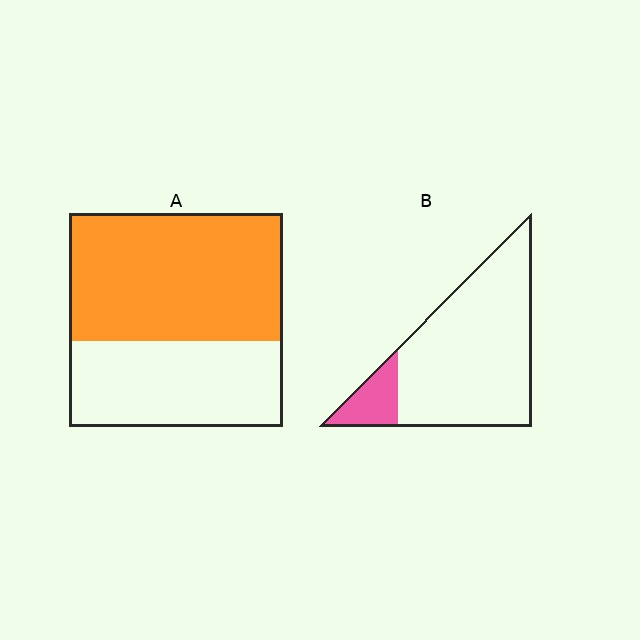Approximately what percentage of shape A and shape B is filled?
A is approximately 60% and B is approximately 15%.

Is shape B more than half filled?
No.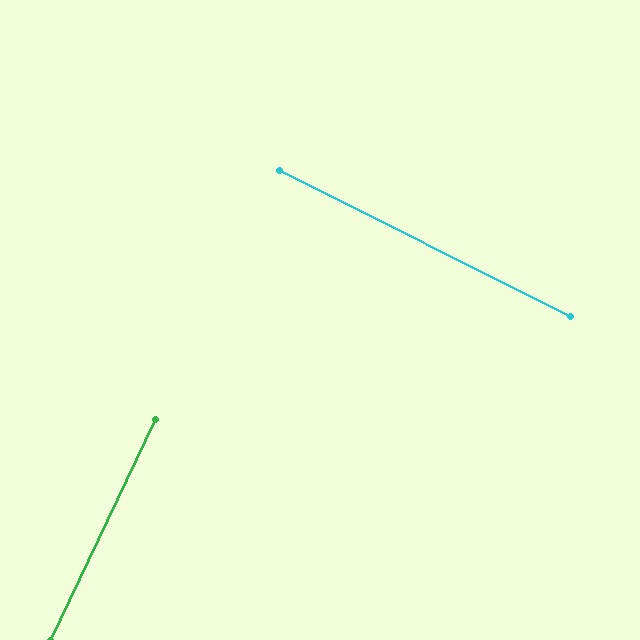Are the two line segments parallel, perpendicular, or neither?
Perpendicular — they meet at approximately 89°.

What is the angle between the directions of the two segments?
Approximately 89 degrees.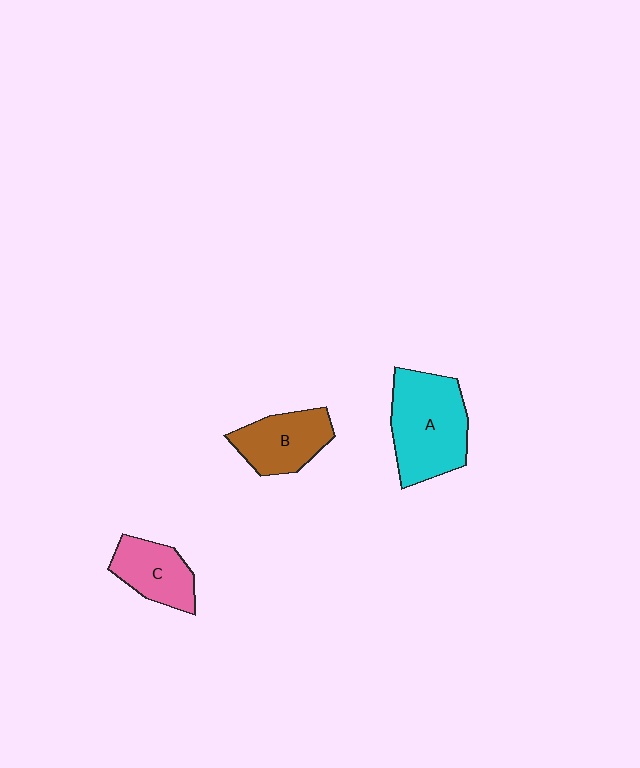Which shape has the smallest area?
Shape C (pink).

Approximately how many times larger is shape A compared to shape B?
Approximately 1.5 times.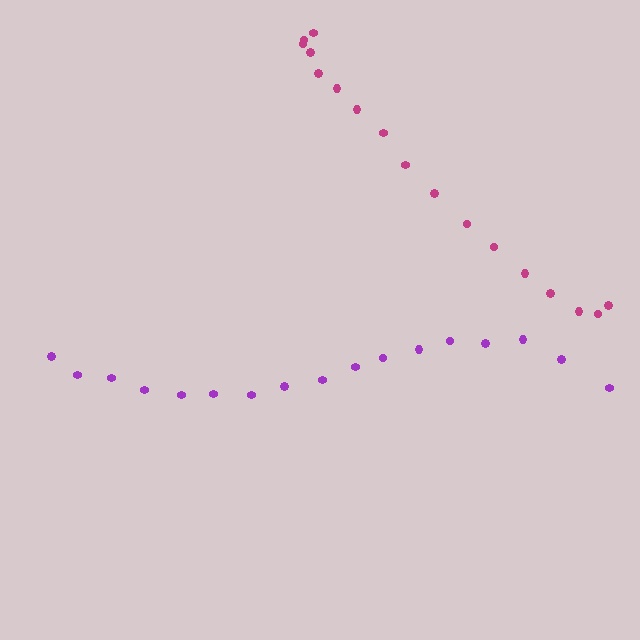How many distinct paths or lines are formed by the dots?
There are 2 distinct paths.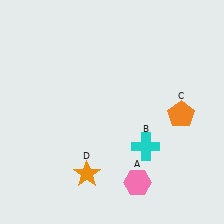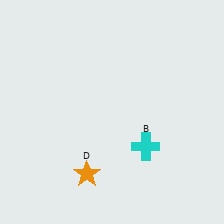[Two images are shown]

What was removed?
The orange pentagon (C), the pink hexagon (A) were removed in Image 2.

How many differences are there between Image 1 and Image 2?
There are 2 differences between the two images.